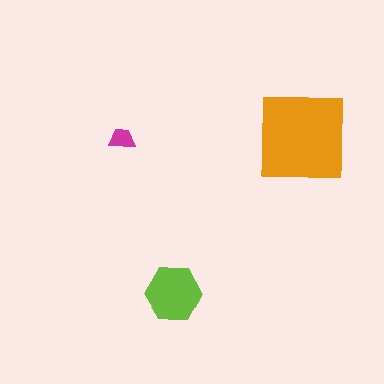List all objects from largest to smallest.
The orange square, the lime hexagon, the magenta trapezoid.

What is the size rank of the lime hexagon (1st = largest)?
2nd.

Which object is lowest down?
The lime hexagon is bottommost.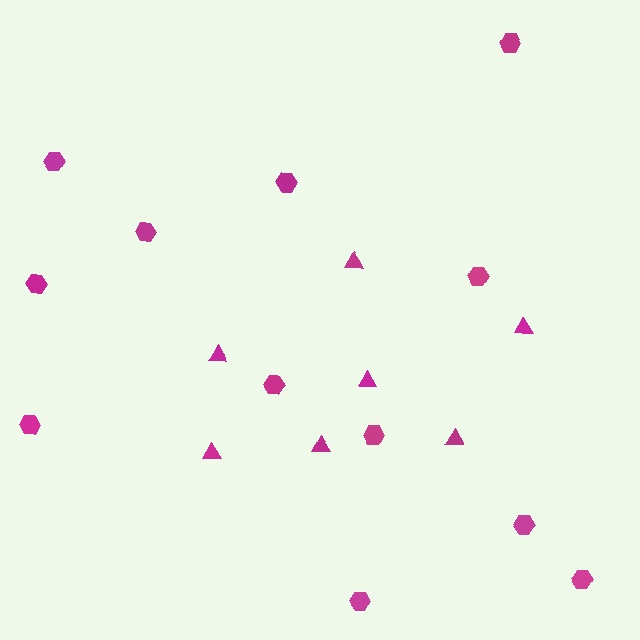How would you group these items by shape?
There are 2 groups: one group of triangles (7) and one group of hexagons (12).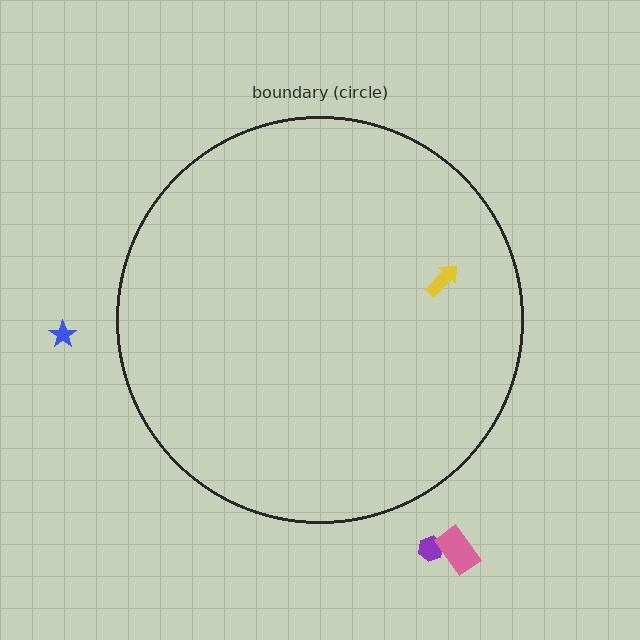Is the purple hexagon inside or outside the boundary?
Outside.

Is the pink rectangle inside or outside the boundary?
Outside.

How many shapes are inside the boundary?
1 inside, 3 outside.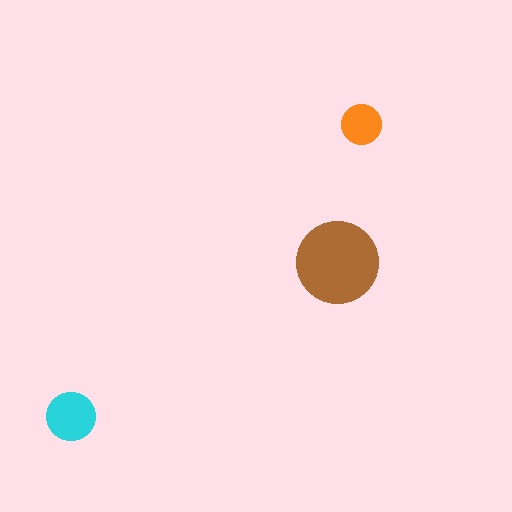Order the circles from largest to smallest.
the brown one, the cyan one, the orange one.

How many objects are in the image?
There are 3 objects in the image.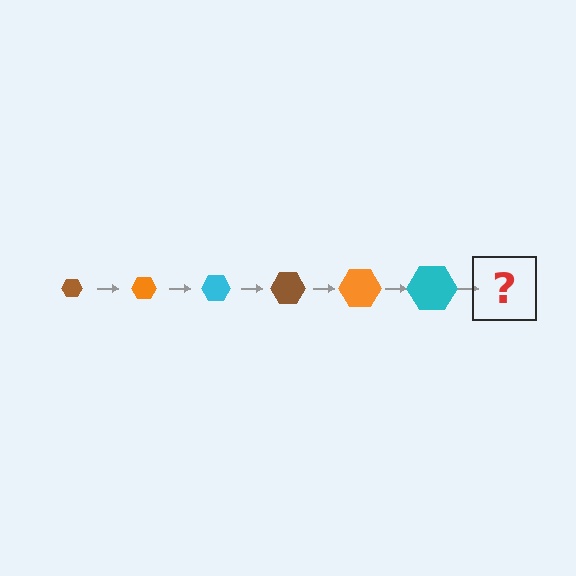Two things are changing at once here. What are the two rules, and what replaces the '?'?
The two rules are that the hexagon grows larger each step and the color cycles through brown, orange, and cyan. The '?' should be a brown hexagon, larger than the previous one.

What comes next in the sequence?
The next element should be a brown hexagon, larger than the previous one.